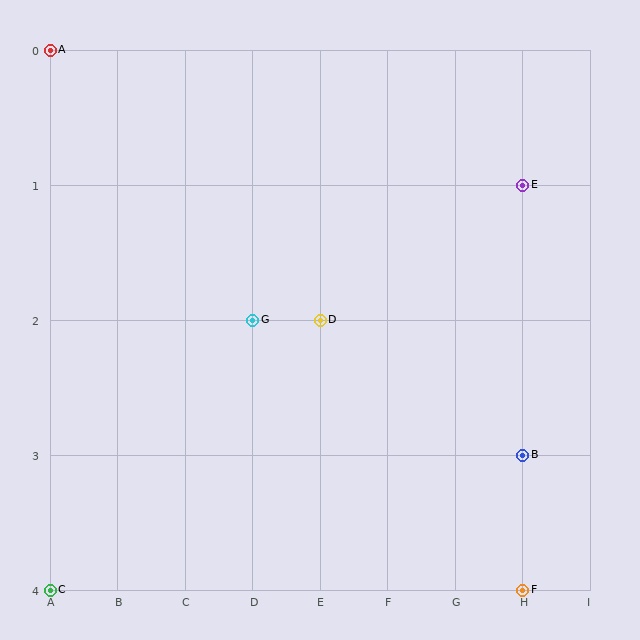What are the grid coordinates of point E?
Point E is at grid coordinates (H, 1).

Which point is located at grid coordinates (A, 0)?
Point A is at (A, 0).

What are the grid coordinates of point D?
Point D is at grid coordinates (E, 2).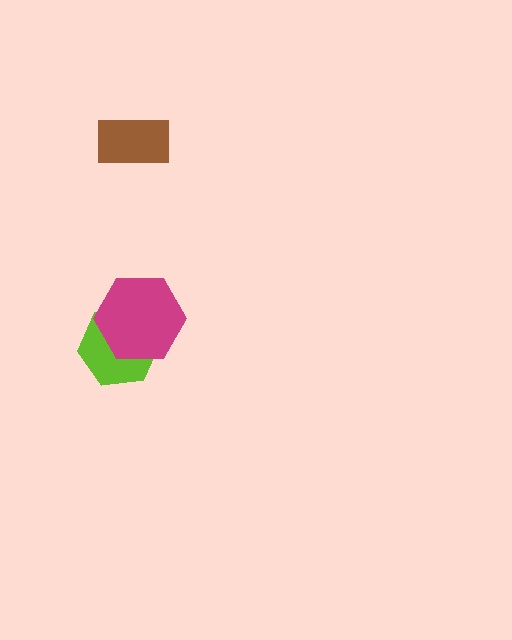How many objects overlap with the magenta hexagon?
1 object overlaps with the magenta hexagon.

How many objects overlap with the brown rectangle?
0 objects overlap with the brown rectangle.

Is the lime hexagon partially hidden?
Yes, it is partially covered by another shape.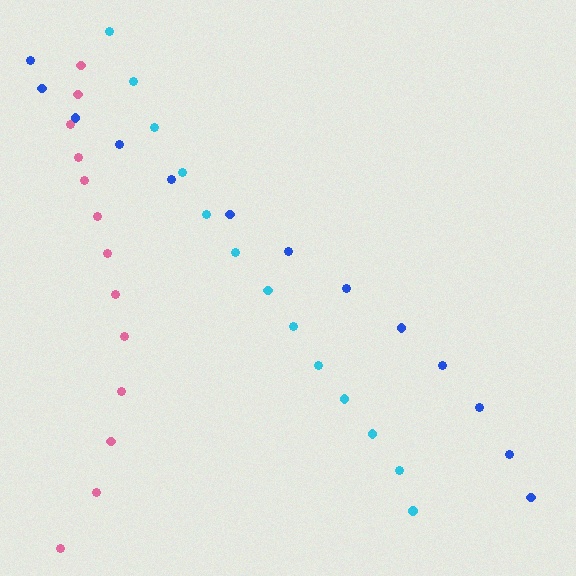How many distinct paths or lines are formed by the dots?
There are 3 distinct paths.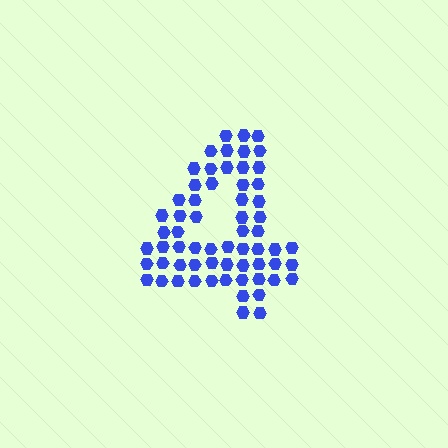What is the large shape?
The large shape is the digit 4.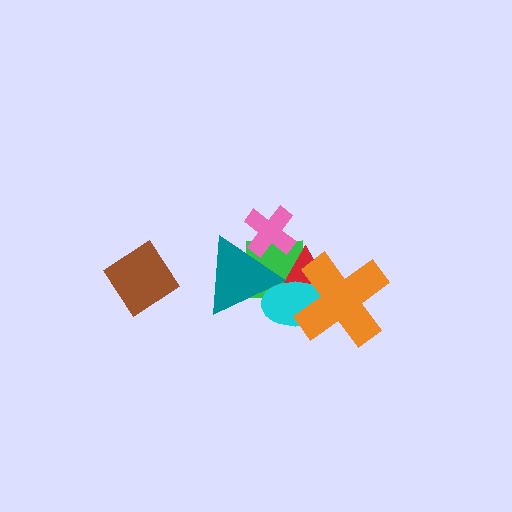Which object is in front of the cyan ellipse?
The orange cross is in front of the cyan ellipse.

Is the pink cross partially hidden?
Yes, it is partially covered by another shape.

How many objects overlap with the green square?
5 objects overlap with the green square.